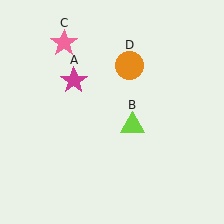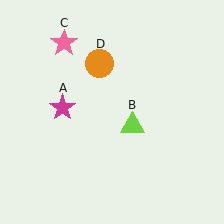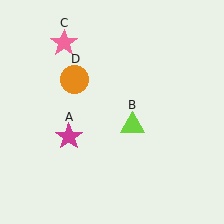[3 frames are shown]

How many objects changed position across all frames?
2 objects changed position: magenta star (object A), orange circle (object D).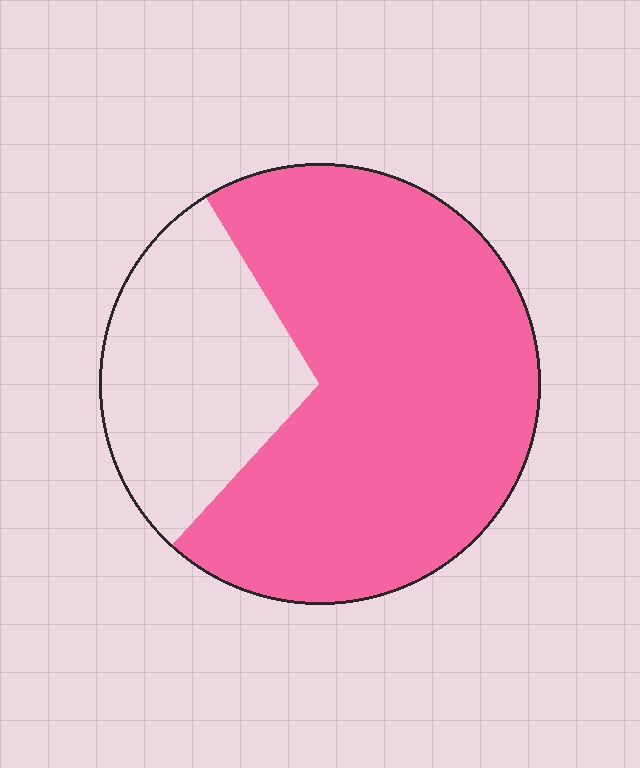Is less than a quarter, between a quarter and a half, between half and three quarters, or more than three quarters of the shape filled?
Between half and three quarters.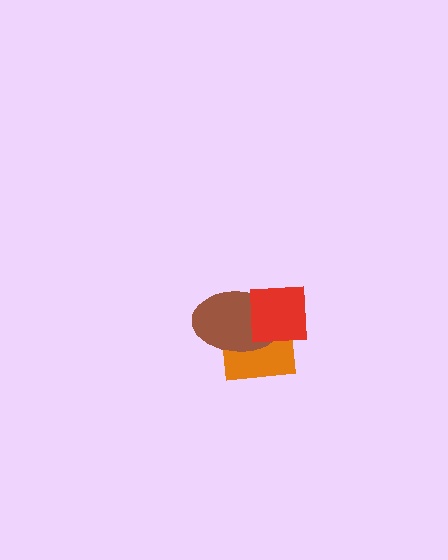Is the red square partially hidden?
No, no other shape covers it.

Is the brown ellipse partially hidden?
Yes, it is partially covered by another shape.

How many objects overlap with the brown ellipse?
2 objects overlap with the brown ellipse.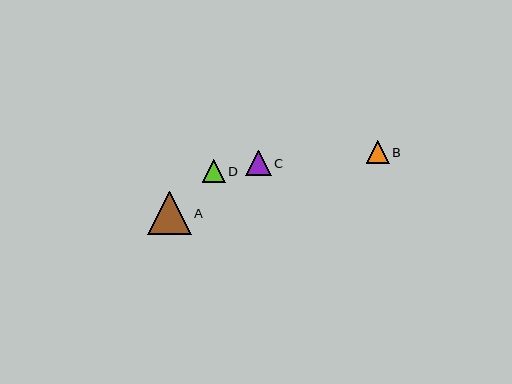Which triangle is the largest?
Triangle A is the largest with a size of approximately 44 pixels.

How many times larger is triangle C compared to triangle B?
Triangle C is approximately 1.1 times the size of triangle B.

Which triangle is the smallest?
Triangle B is the smallest with a size of approximately 23 pixels.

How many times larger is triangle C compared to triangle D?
Triangle C is approximately 1.1 times the size of triangle D.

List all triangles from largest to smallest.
From largest to smallest: A, C, D, B.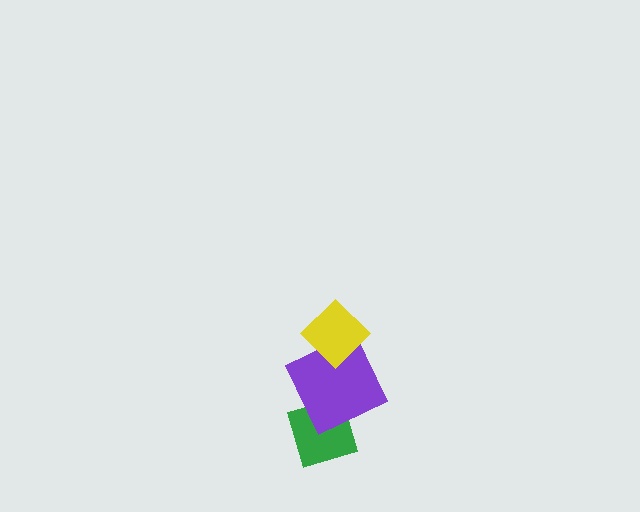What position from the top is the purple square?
The purple square is 2nd from the top.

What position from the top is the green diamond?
The green diamond is 3rd from the top.